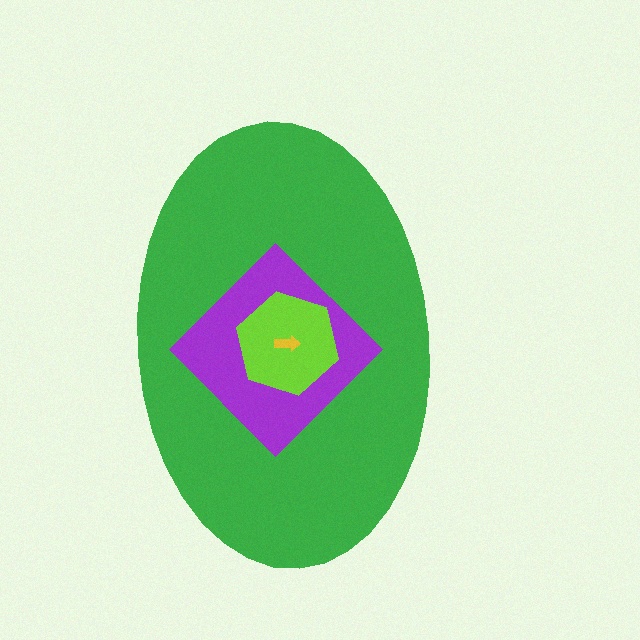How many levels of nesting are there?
4.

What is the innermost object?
The yellow arrow.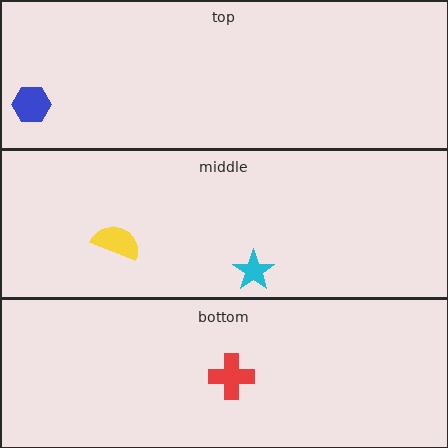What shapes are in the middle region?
The cyan star, the yellow semicircle.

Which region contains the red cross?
The bottom region.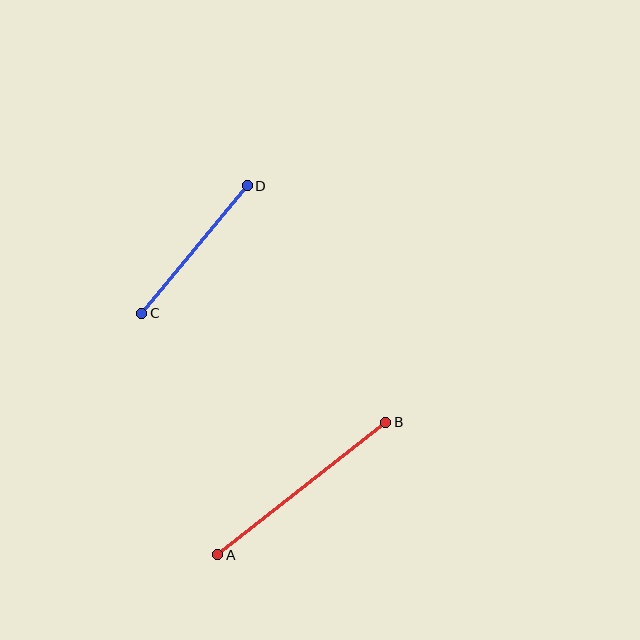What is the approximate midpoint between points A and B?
The midpoint is at approximately (302, 489) pixels.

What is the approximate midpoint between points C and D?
The midpoint is at approximately (195, 249) pixels.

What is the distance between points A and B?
The distance is approximately 214 pixels.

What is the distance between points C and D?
The distance is approximately 165 pixels.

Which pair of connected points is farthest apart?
Points A and B are farthest apart.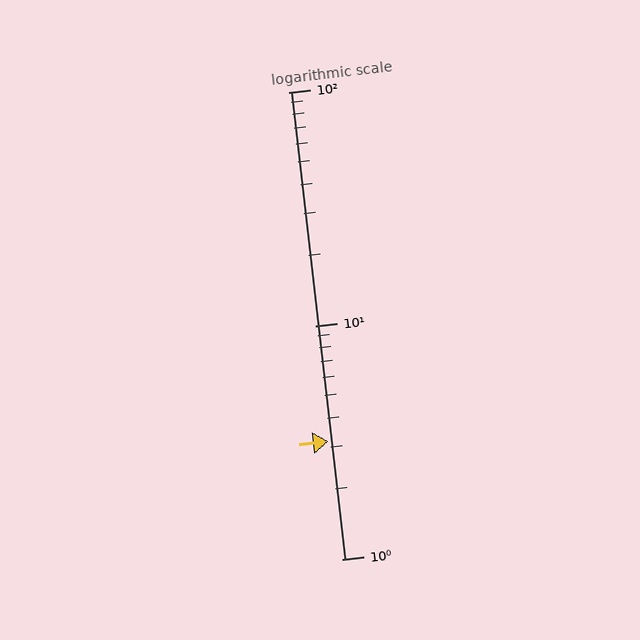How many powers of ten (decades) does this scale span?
The scale spans 2 decades, from 1 to 100.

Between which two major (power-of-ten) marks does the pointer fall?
The pointer is between 1 and 10.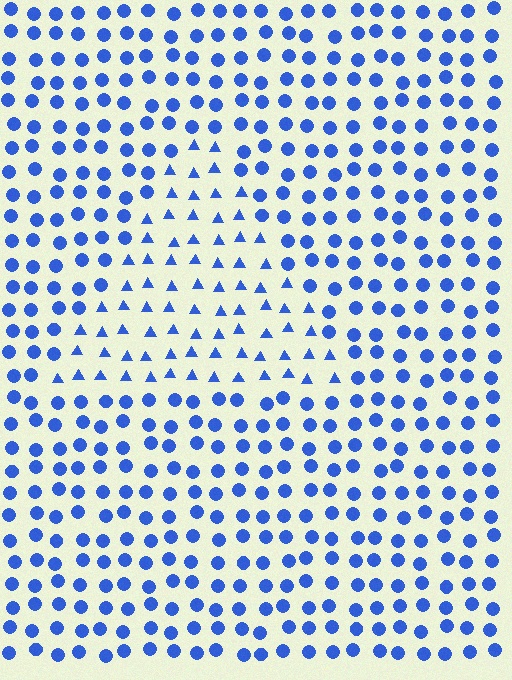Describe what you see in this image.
The image is filled with small blue elements arranged in a uniform grid. A triangle-shaped region contains triangles, while the surrounding area contains circles. The boundary is defined purely by the change in element shape.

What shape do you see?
I see a triangle.